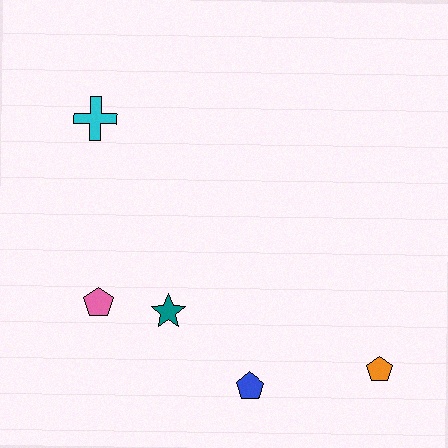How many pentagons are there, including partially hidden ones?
There are 3 pentagons.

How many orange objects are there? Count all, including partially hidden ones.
There is 1 orange object.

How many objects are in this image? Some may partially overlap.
There are 5 objects.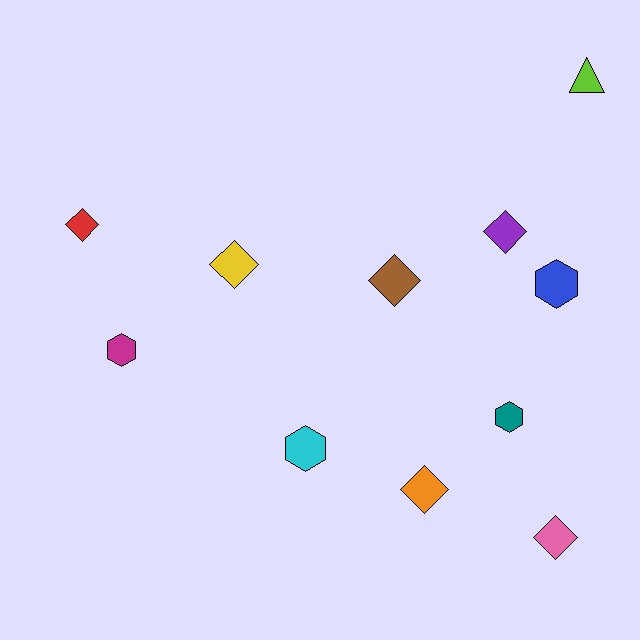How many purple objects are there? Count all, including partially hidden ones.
There is 1 purple object.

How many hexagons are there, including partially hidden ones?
There are 4 hexagons.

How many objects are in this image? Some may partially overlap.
There are 11 objects.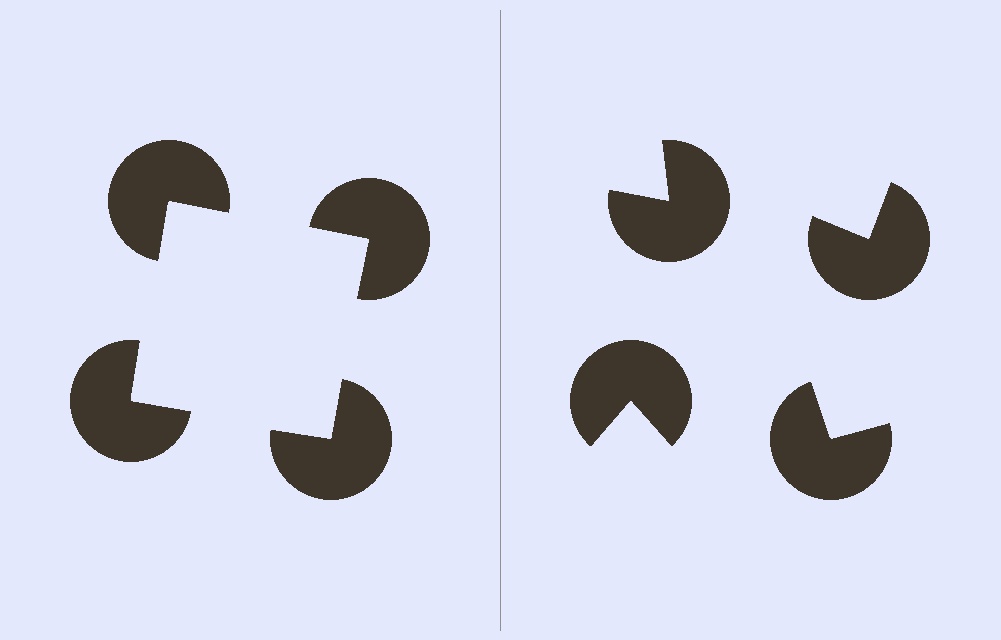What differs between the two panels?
The pac-man discs are positioned identically on both sides; only the wedge orientations differ. On the left they align to a square; on the right they are misaligned.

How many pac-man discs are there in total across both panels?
8 — 4 on each side.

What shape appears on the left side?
An illusory square.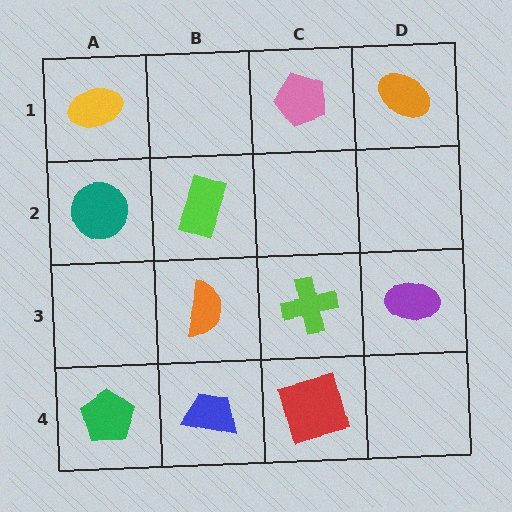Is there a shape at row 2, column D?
No, that cell is empty.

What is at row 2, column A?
A teal circle.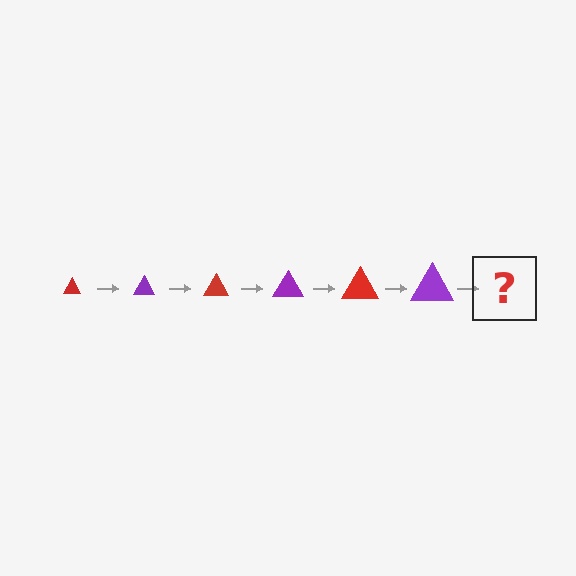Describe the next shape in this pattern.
It should be a red triangle, larger than the previous one.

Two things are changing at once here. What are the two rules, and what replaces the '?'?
The two rules are that the triangle grows larger each step and the color cycles through red and purple. The '?' should be a red triangle, larger than the previous one.